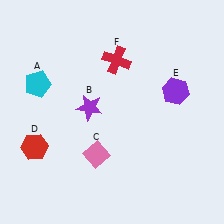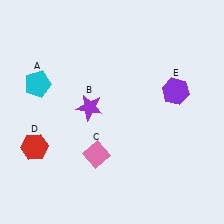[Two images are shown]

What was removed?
The red cross (F) was removed in Image 2.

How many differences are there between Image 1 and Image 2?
There is 1 difference between the two images.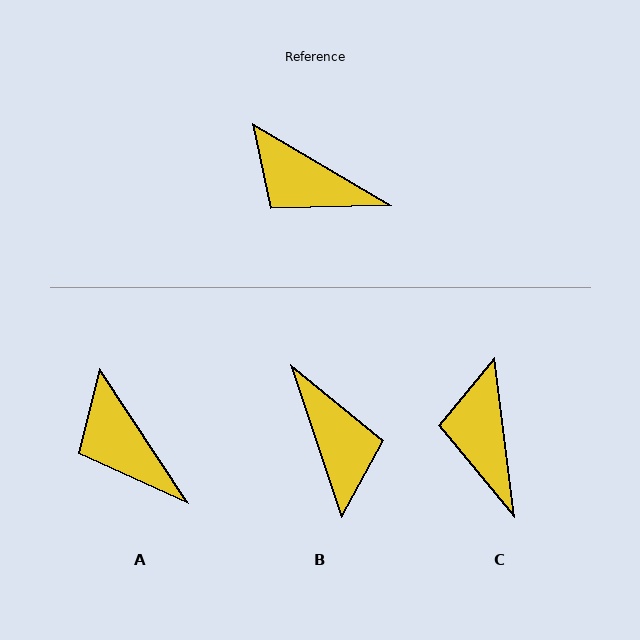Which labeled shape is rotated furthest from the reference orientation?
B, about 139 degrees away.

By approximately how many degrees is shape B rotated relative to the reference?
Approximately 139 degrees counter-clockwise.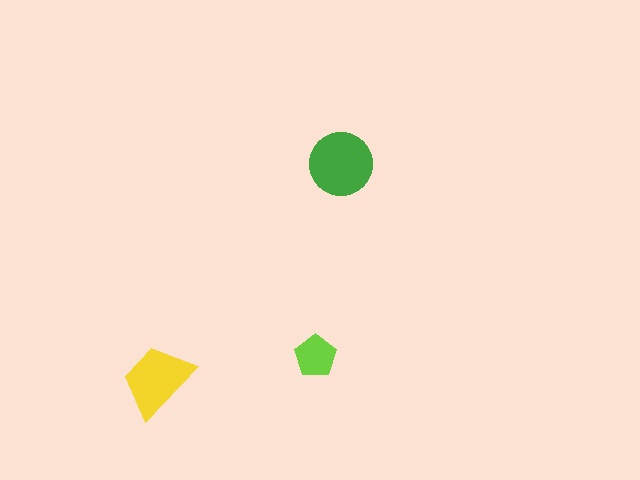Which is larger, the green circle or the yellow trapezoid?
The green circle.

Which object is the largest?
The green circle.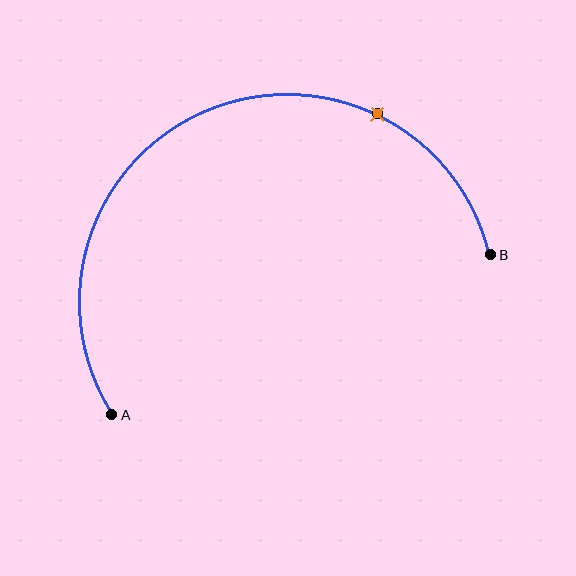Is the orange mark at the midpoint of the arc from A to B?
No. The orange mark lies on the arc but is closer to endpoint B. The arc midpoint would be at the point on the curve equidistant along the arc from both A and B.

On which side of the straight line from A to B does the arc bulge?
The arc bulges above the straight line connecting A and B.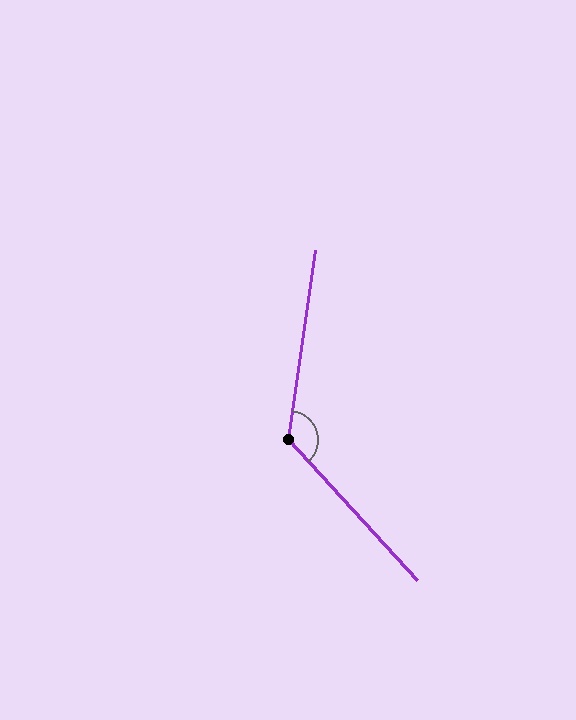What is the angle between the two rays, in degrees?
Approximately 129 degrees.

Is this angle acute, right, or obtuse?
It is obtuse.